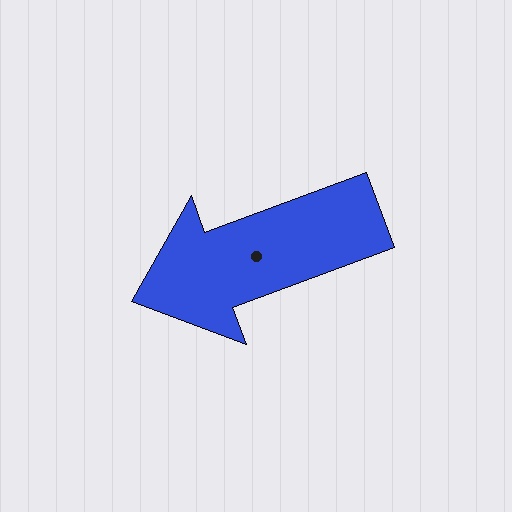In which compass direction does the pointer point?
West.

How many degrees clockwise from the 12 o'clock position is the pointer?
Approximately 250 degrees.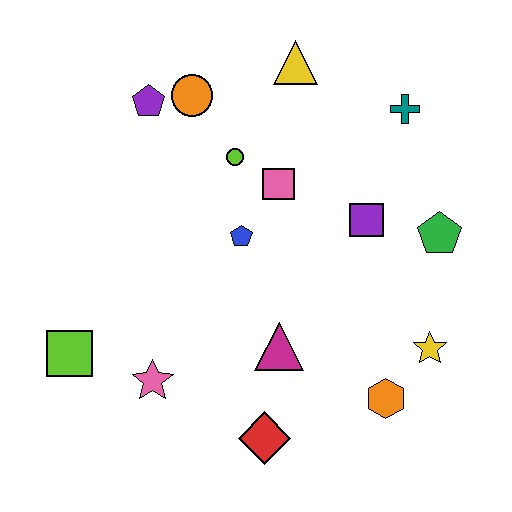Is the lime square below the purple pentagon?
Yes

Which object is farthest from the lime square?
The teal cross is farthest from the lime square.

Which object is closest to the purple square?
The green pentagon is closest to the purple square.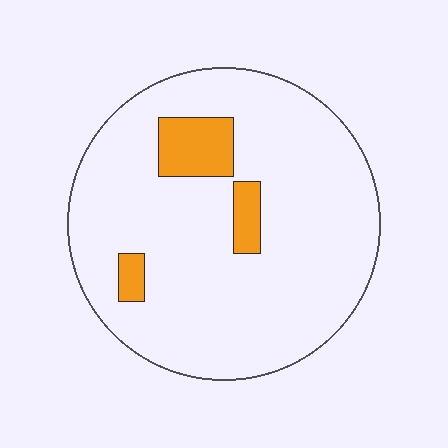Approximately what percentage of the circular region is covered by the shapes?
Approximately 10%.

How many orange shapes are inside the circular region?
3.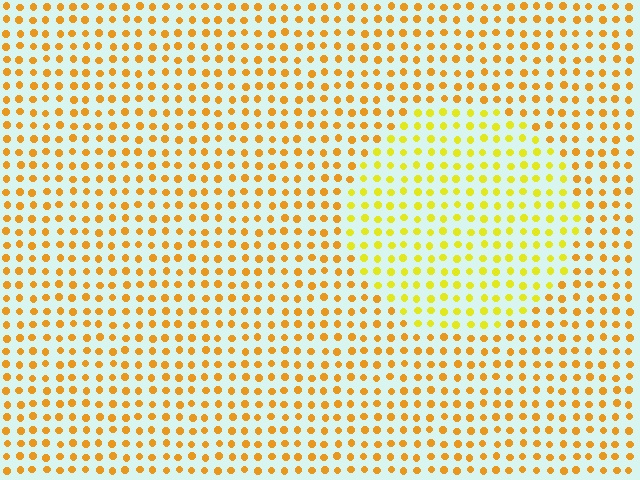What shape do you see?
I see a circle.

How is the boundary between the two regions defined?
The boundary is defined purely by a slight shift in hue (about 26 degrees). Spacing, size, and orientation are identical on both sides.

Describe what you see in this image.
The image is filled with small orange elements in a uniform arrangement. A circle-shaped region is visible where the elements are tinted to a slightly different hue, forming a subtle color boundary.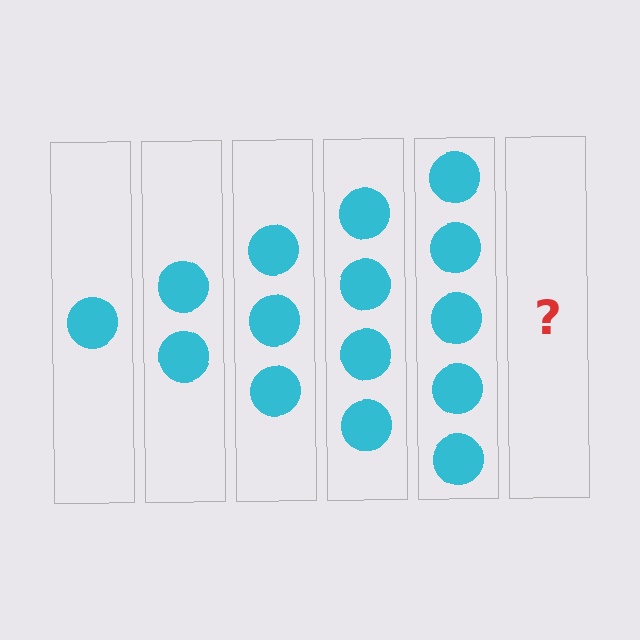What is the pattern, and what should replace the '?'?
The pattern is that each step adds one more circle. The '?' should be 6 circles.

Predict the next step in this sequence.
The next step is 6 circles.